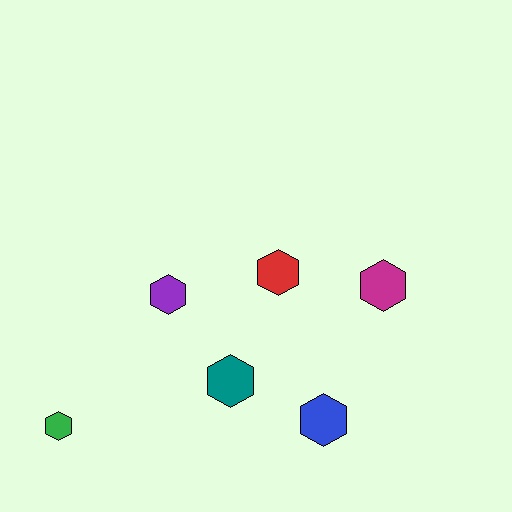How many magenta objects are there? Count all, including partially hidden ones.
There is 1 magenta object.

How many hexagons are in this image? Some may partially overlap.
There are 6 hexagons.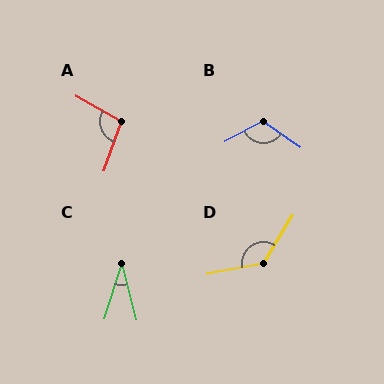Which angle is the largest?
D, at approximately 133 degrees.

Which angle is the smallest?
C, at approximately 32 degrees.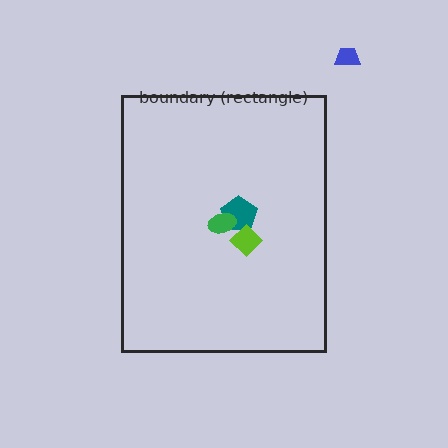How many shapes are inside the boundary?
3 inside, 1 outside.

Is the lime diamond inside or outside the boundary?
Inside.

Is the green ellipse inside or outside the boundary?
Inside.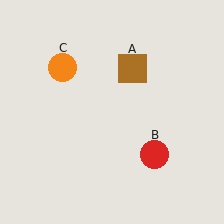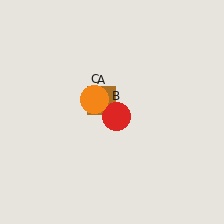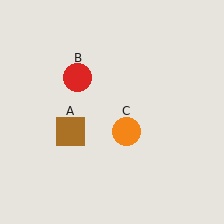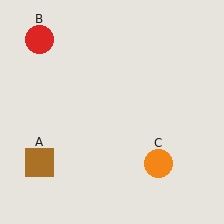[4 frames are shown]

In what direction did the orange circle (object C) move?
The orange circle (object C) moved down and to the right.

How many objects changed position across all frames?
3 objects changed position: brown square (object A), red circle (object B), orange circle (object C).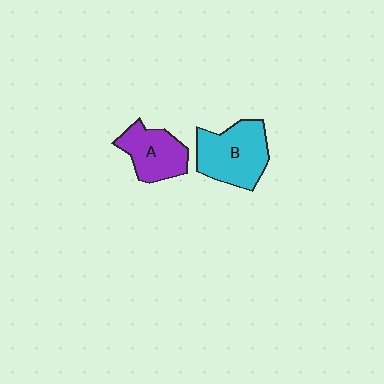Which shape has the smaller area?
Shape A (purple).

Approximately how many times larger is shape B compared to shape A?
Approximately 1.3 times.